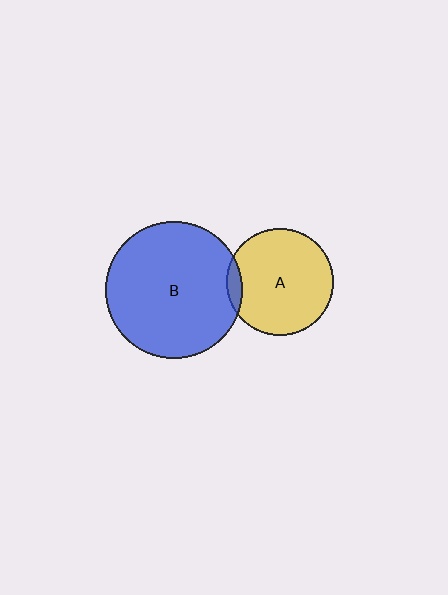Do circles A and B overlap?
Yes.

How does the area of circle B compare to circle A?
Approximately 1.7 times.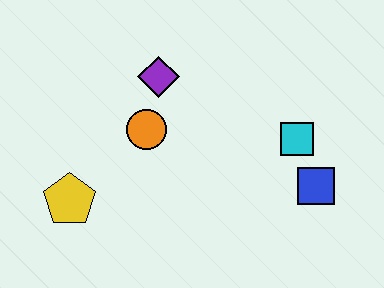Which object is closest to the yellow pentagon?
The orange circle is closest to the yellow pentagon.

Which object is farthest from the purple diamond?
The blue square is farthest from the purple diamond.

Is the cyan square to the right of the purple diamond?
Yes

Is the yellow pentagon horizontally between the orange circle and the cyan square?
No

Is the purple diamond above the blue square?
Yes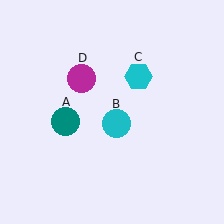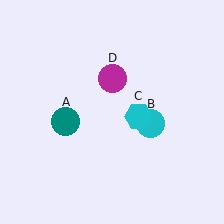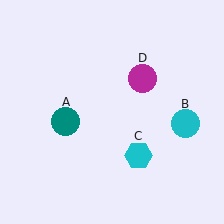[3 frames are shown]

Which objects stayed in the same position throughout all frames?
Teal circle (object A) remained stationary.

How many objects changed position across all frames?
3 objects changed position: cyan circle (object B), cyan hexagon (object C), magenta circle (object D).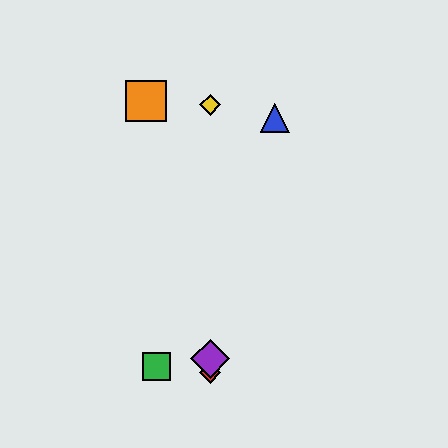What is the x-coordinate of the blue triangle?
The blue triangle is at x≈275.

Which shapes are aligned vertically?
The red diamond, the yellow diamond, the purple diamond are aligned vertically.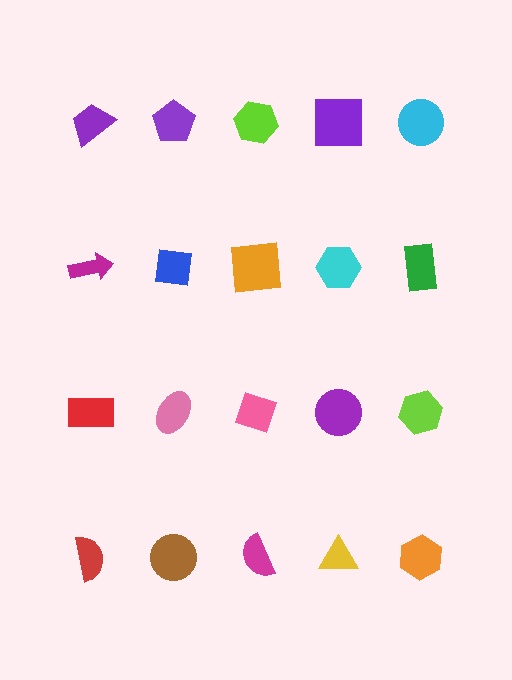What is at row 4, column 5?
An orange hexagon.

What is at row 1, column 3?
A lime hexagon.